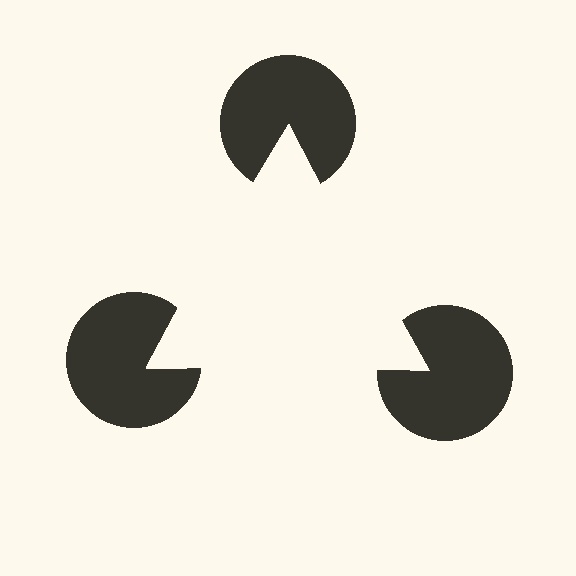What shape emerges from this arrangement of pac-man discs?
An illusory triangle — its edges are inferred from the aligned wedge cuts in the pac-man discs, not physically drawn.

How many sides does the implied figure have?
3 sides.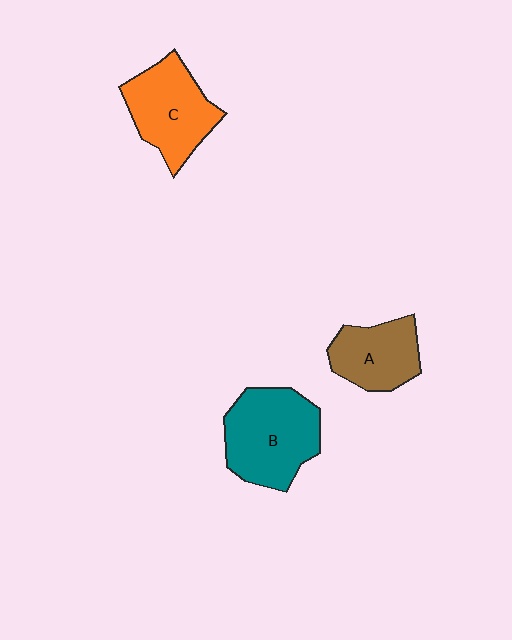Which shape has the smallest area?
Shape A (brown).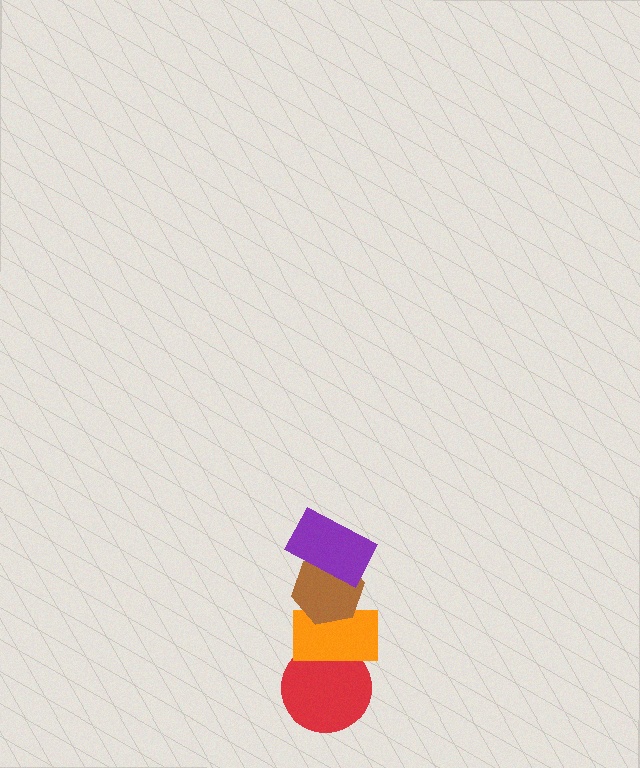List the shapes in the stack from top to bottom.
From top to bottom: the purple rectangle, the brown hexagon, the orange rectangle, the red circle.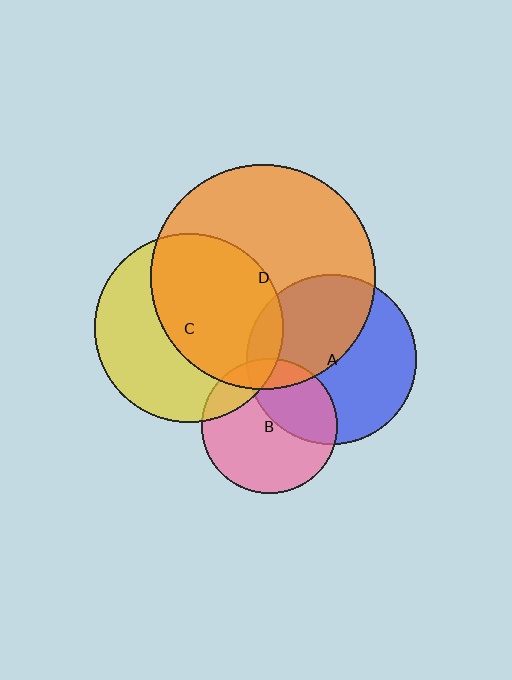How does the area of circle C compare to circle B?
Approximately 1.9 times.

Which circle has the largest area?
Circle D (orange).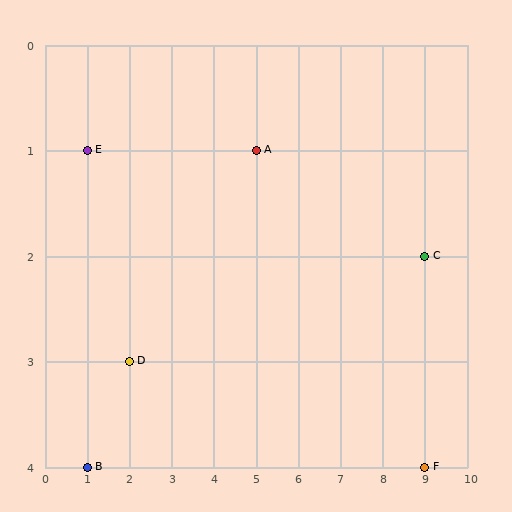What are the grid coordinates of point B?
Point B is at grid coordinates (1, 4).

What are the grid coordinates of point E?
Point E is at grid coordinates (1, 1).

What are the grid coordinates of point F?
Point F is at grid coordinates (9, 4).